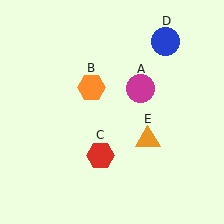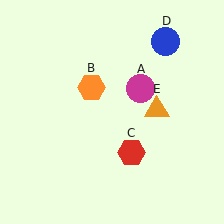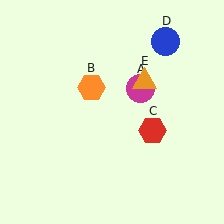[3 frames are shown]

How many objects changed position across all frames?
2 objects changed position: red hexagon (object C), orange triangle (object E).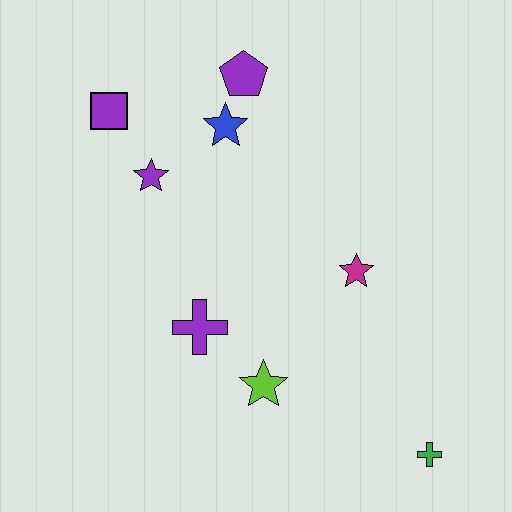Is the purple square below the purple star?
No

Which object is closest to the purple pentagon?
The blue star is closest to the purple pentagon.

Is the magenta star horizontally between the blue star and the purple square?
No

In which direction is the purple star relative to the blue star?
The purple star is to the left of the blue star.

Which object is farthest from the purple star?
The green cross is farthest from the purple star.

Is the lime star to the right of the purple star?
Yes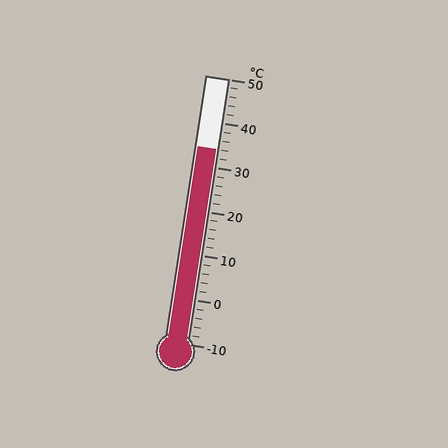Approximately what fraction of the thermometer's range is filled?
The thermometer is filled to approximately 75% of its range.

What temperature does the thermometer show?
The thermometer shows approximately 34°C.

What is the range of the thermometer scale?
The thermometer scale ranges from -10°C to 50°C.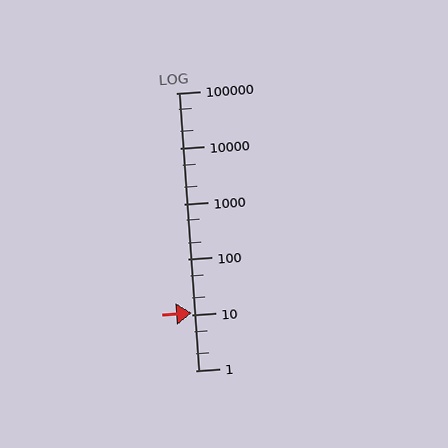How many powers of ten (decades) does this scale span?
The scale spans 5 decades, from 1 to 100000.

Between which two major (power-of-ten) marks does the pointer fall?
The pointer is between 10 and 100.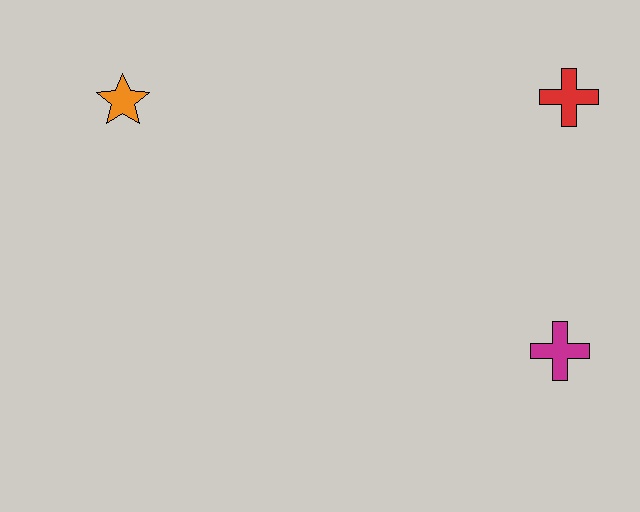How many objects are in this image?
There are 3 objects.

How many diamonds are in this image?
There are no diamonds.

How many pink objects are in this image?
There are no pink objects.